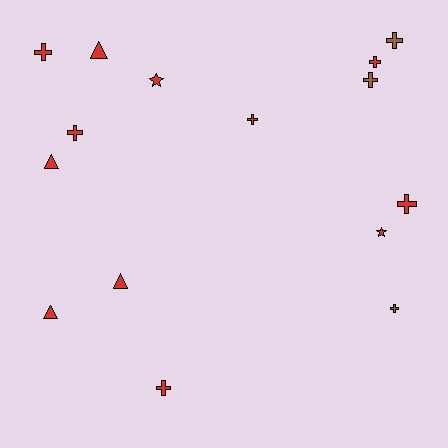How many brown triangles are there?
There are no brown triangles.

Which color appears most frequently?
Red, with 12 objects.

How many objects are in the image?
There are 15 objects.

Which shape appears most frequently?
Cross, with 9 objects.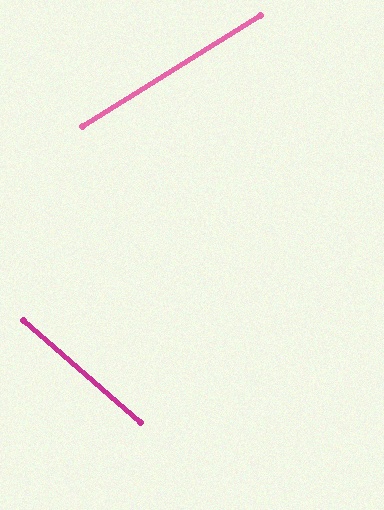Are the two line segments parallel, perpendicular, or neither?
Neither parallel nor perpendicular — they differ by about 73°.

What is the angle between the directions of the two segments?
Approximately 73 degrees.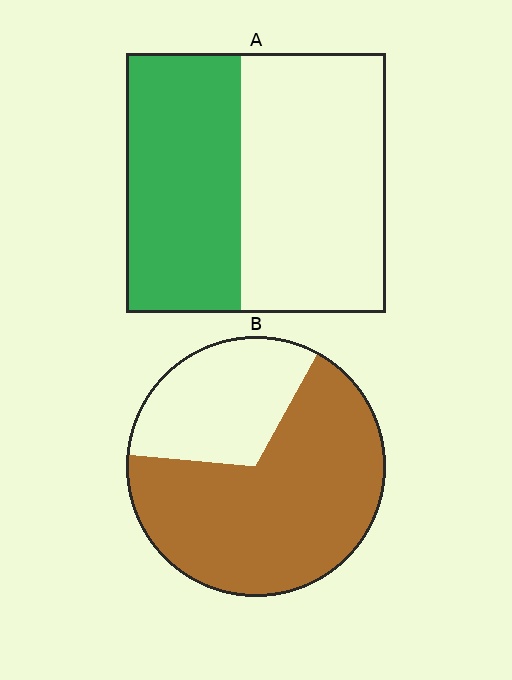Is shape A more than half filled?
No.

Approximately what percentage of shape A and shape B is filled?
A is approximately 45% and B is approximately 70%.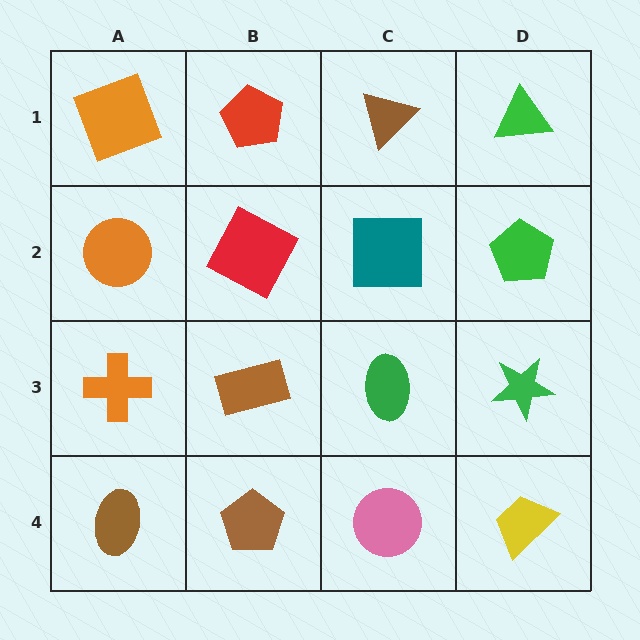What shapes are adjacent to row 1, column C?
A teal square (row 2, column C), a red pentagon (row 1, column B), a green triangle (row 1, column D).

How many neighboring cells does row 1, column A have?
2.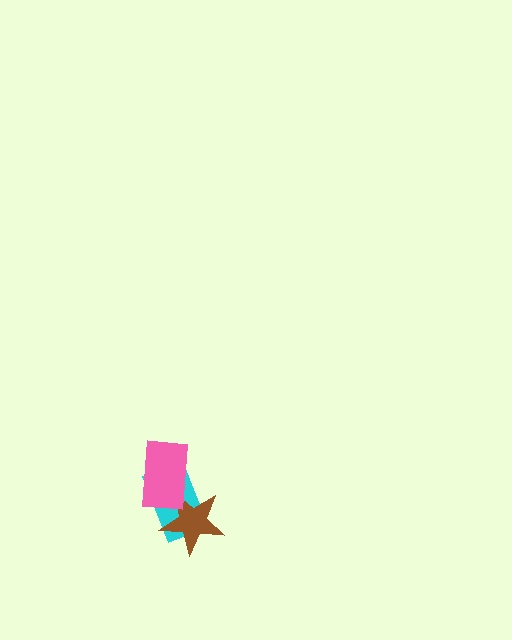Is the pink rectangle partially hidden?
No, no other shape covers it.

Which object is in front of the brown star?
The pink rectangle is in front of the brown star.